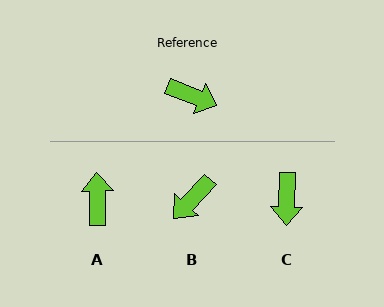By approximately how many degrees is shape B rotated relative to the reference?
Approximately 111 degrees clockwise.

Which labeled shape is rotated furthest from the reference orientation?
A, about 113 degrees away.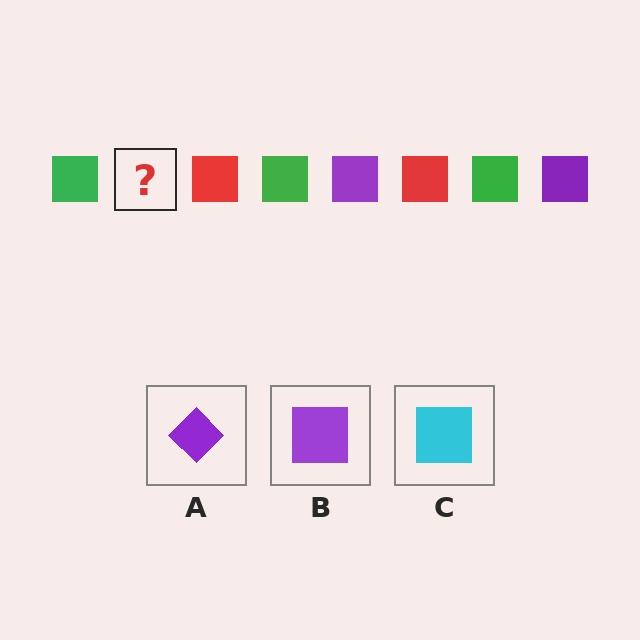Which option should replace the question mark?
Option B.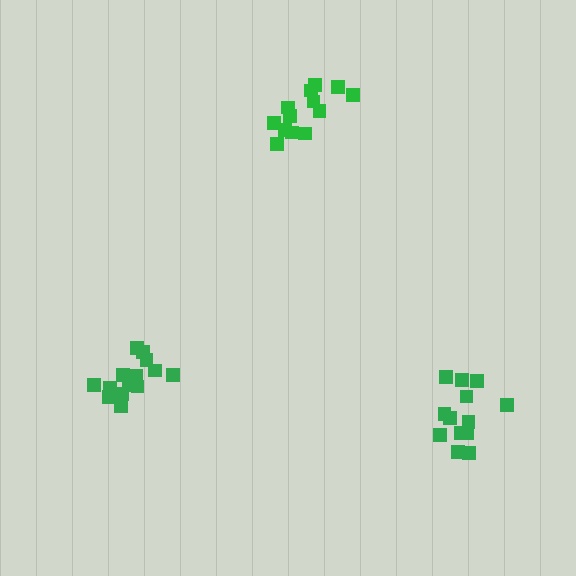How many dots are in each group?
Group 1: 15 dots, Group 2: 13 dots, Group 3: 13 dots (41 total).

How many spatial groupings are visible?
There are 3 spatial groupings.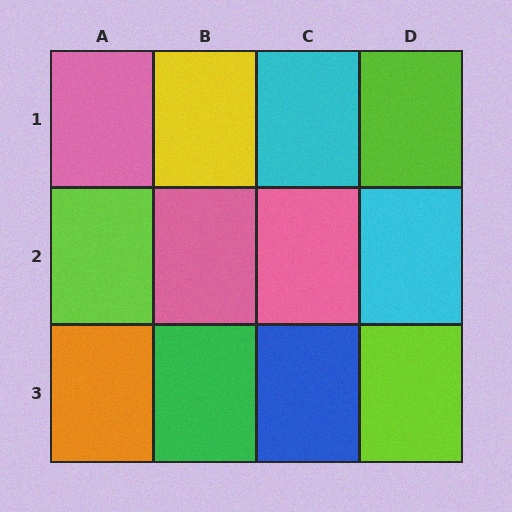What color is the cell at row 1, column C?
Cyan.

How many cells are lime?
3 cells are lime.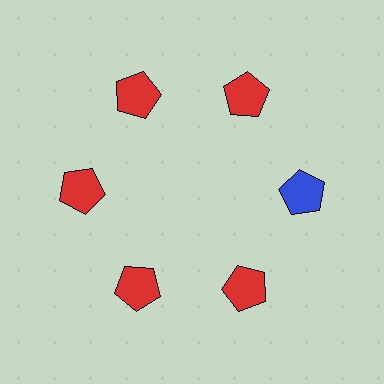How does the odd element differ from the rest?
It has a different color: blue instead of red.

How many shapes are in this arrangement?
There are 6 shapes arranged in a ring pattern.